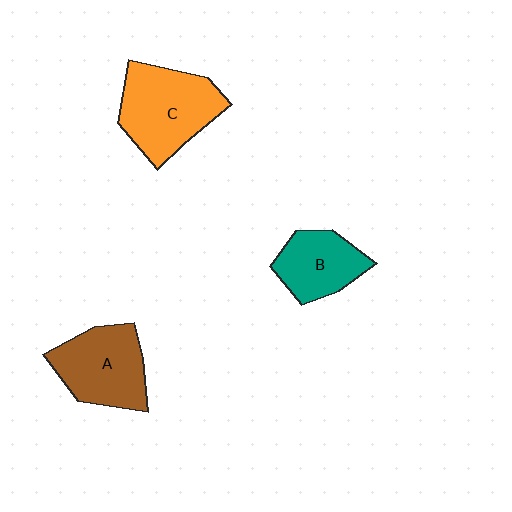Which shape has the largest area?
Shape C (orange).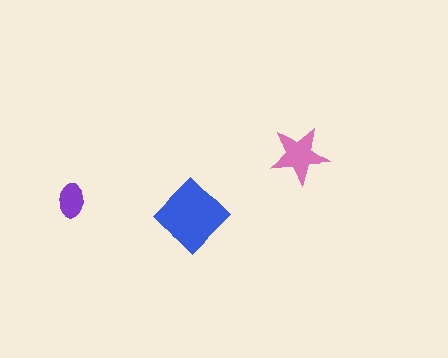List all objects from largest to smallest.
The blue diamond, the pink star, the purple ellipse.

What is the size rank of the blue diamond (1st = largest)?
1st.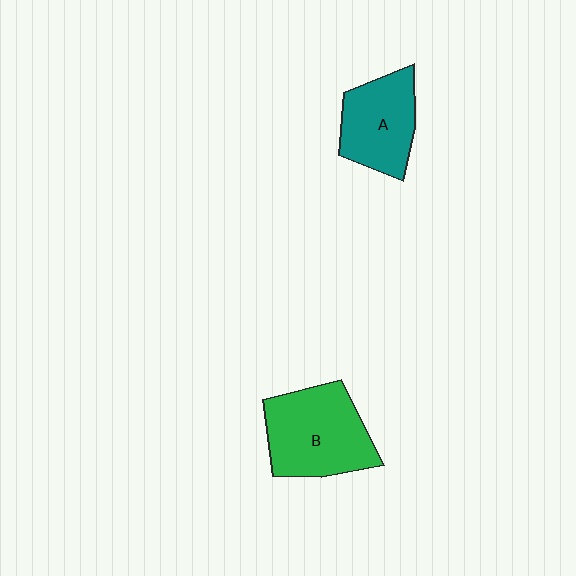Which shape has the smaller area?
Shape A (teal).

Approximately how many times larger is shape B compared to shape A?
Approximately 1.3 times.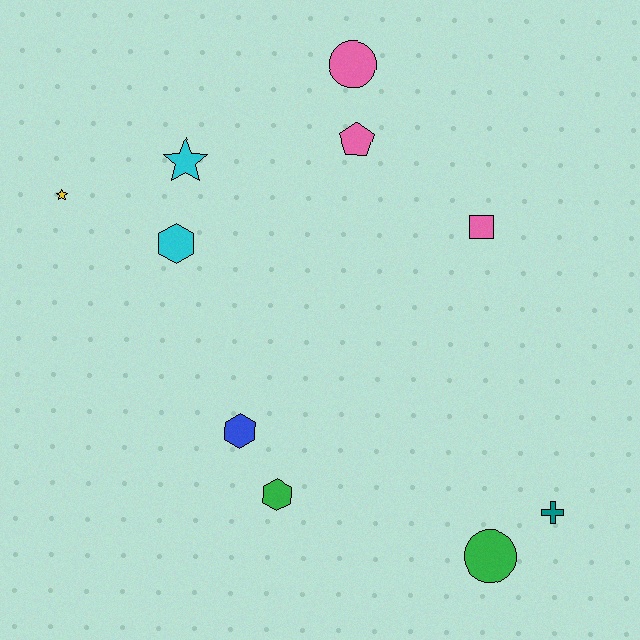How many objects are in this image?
There are 10 objects.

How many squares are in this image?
There is 1 square.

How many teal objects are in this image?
There is 1 teal object.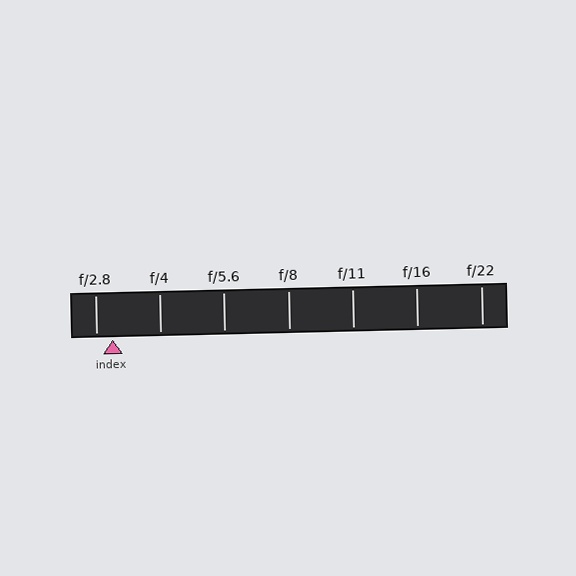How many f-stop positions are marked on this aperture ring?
There are 7 f-stop positions marked.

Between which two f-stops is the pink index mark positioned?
The index mark is between f/2.8 and f/4.